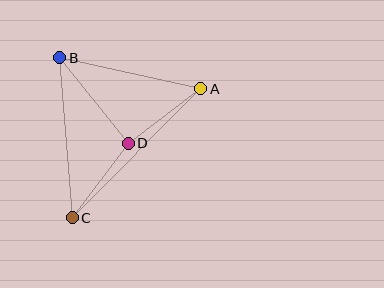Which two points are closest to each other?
Points A and D are closest to each other.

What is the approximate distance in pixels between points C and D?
The distance between C and D is approximately 93 pixels.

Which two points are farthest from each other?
Points A and C are farthest from each other.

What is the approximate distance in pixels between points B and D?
The distance between B and D is approximately 110 pixels.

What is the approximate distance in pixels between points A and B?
The distance between A and B is approximately 145 pixels.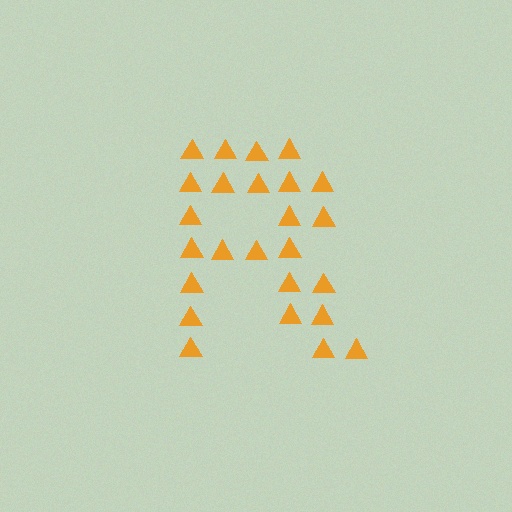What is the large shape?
The large shape is the letter R.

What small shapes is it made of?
It is made of small triangles.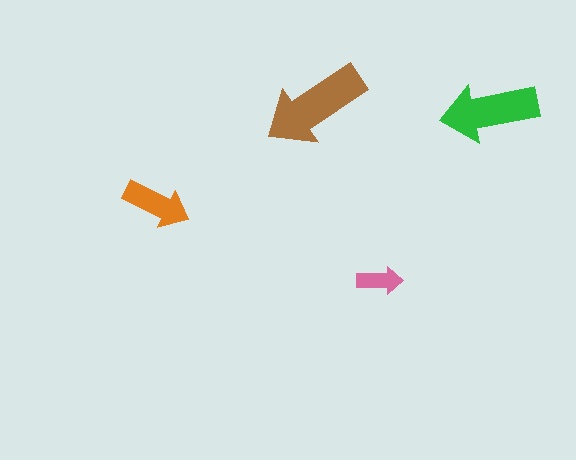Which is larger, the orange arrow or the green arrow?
The green one.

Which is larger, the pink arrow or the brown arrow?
The brown one.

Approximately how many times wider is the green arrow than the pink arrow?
About 2 times wider.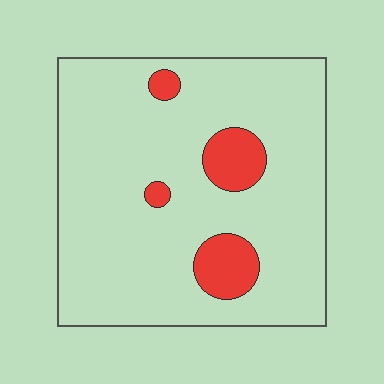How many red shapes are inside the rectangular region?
4.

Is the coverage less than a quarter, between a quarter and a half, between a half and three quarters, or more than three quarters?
Less than a quarter.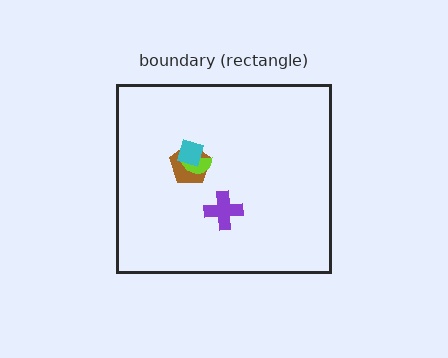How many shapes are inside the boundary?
4 inside, 0 outside.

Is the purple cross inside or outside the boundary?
Inside.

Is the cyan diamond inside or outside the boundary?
Inside.